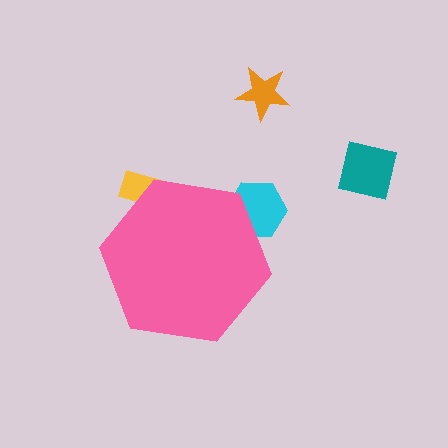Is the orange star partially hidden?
No, the orange star is fully visible.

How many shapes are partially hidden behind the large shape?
2 shapes are partially hidden.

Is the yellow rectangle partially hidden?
Yes, the yellow rectangle is partially hidden behind the pink hexagon.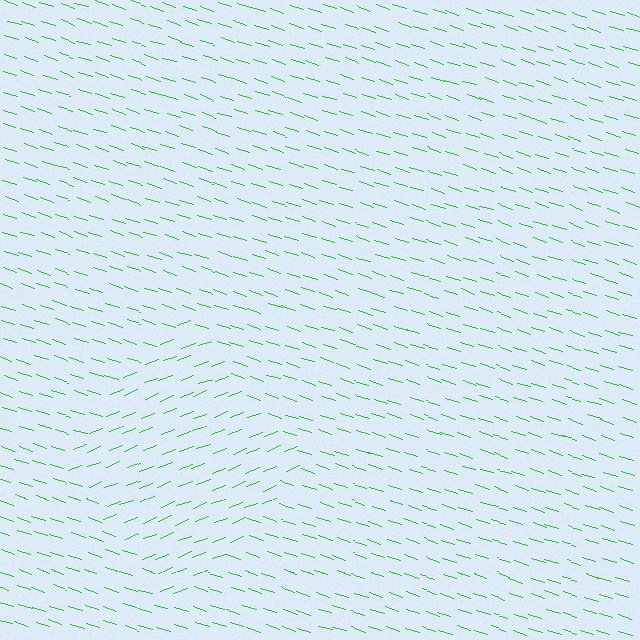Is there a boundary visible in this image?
Yes, there is a texture boundary formed by a change in line orientation.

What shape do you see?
I see a diamond.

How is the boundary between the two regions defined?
The boundary is defined purely by a change in line orientation (approximately 39 degrees difference). All lines are the same color and thickness.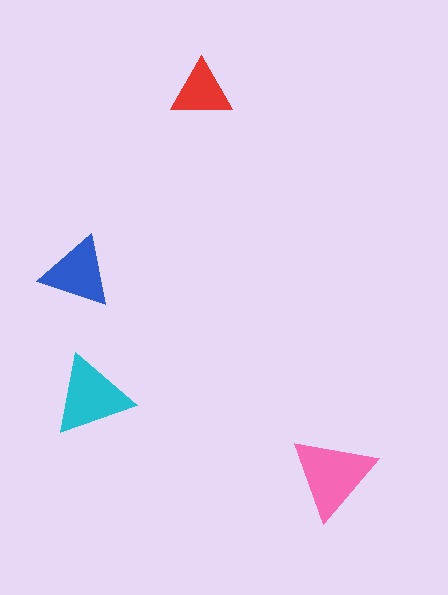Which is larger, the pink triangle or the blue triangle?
The pink one.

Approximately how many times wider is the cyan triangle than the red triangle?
About 1.5 times wider.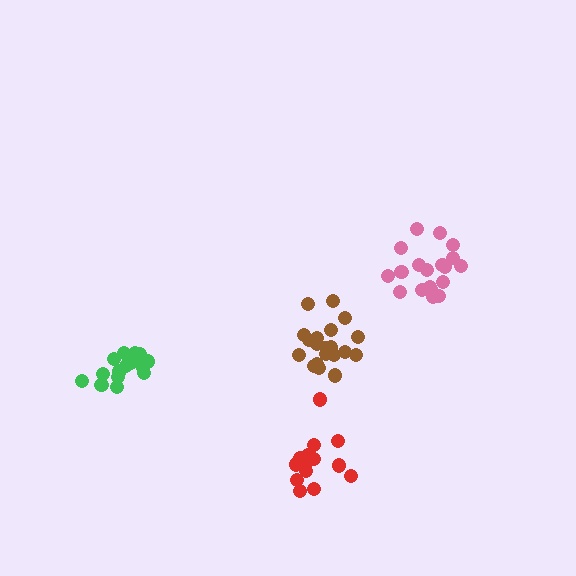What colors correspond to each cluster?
The clusters are colored: brown, red, pink, green.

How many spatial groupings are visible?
There are 4 spatial groupings.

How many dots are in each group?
Group 1: 20 dots, Group 2: 15 dots, Group 3: 19 dots, Group 4: 18 dots (72 total).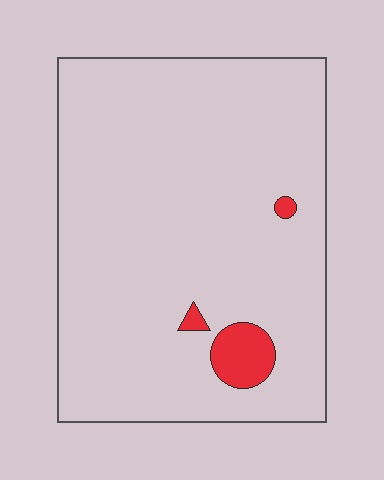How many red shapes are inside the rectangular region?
3.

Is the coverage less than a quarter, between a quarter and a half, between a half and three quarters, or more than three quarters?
Less than a quarter.